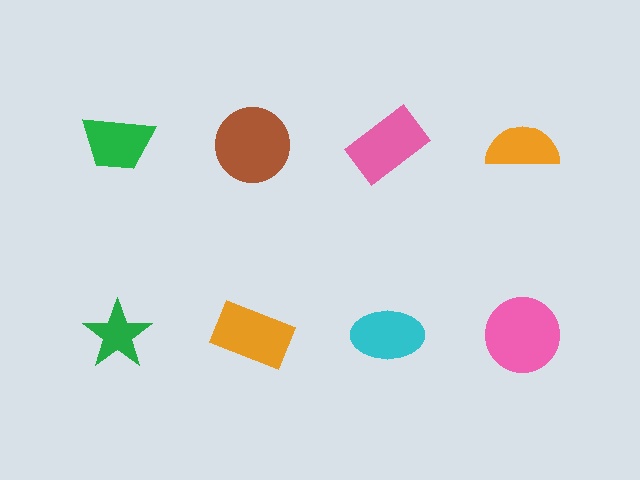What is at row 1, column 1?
A green trapezoid.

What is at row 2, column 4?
A pink circle.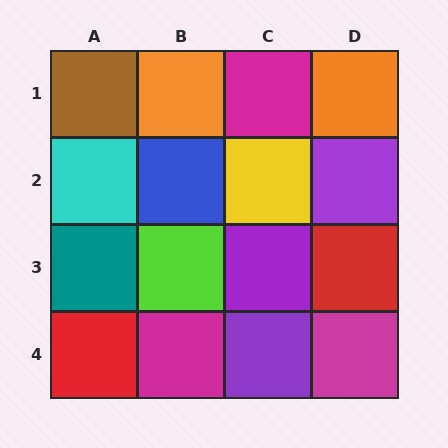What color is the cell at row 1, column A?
Brown.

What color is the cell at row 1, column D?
Orange.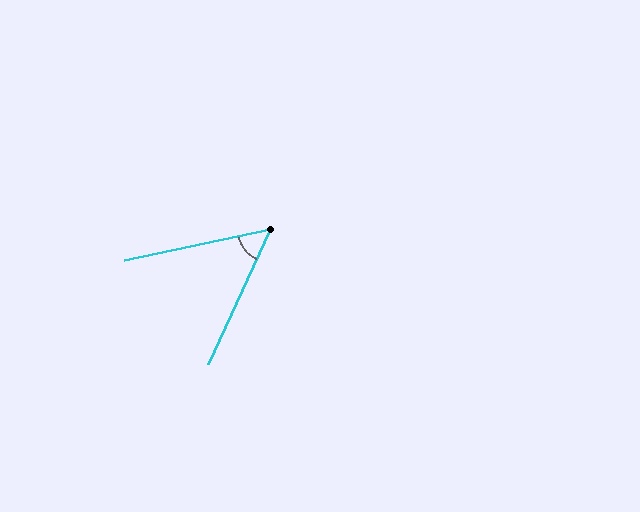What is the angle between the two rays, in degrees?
Approximately 53 degrees.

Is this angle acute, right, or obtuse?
It is acute.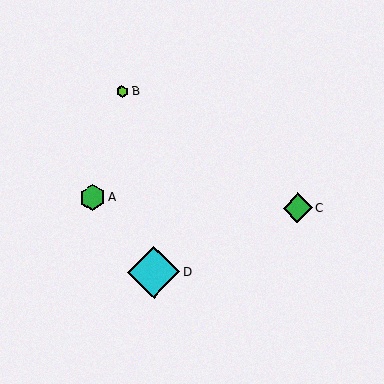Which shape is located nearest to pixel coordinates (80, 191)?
The green hexagon (labeled A) at (92, 197) is nearest to that location.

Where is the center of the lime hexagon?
The center of the lime hexagon is at (122, 91).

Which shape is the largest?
The cyan diamond (labeled D) is the largest.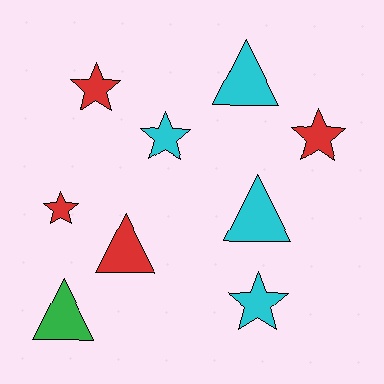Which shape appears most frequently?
Star, with 5 objects.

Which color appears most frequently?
Red, with 4 objects.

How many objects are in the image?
There are 9 objects.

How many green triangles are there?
There is 1 green triangle.